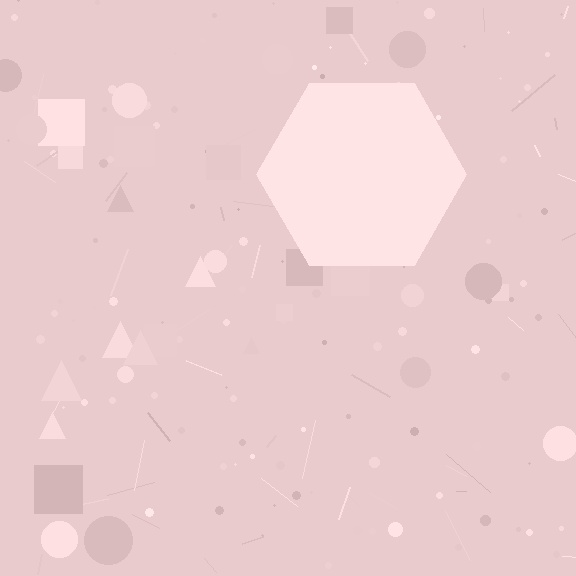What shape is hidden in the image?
A hexagon is hidden in the image.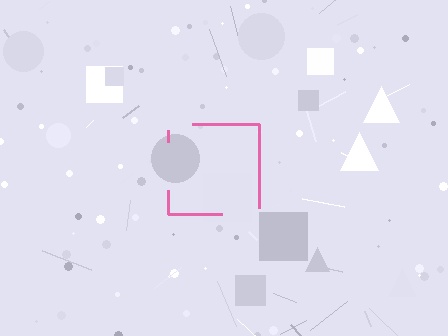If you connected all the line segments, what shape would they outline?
They would outline a square.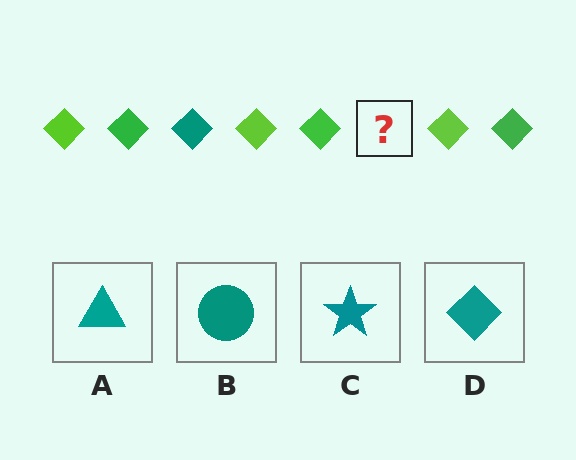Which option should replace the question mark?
Option D.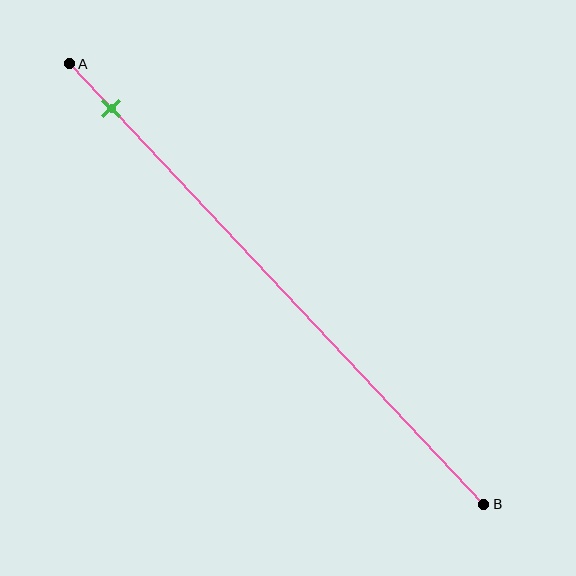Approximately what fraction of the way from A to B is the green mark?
The green mark is approximately 10% of the way from A to B.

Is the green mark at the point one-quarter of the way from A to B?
No, the mark is at about 10% from A, not at the 25% one-quarter point.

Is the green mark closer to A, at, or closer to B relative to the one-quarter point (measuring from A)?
The green mark is closer to point A than the one-quarter point of segment AB.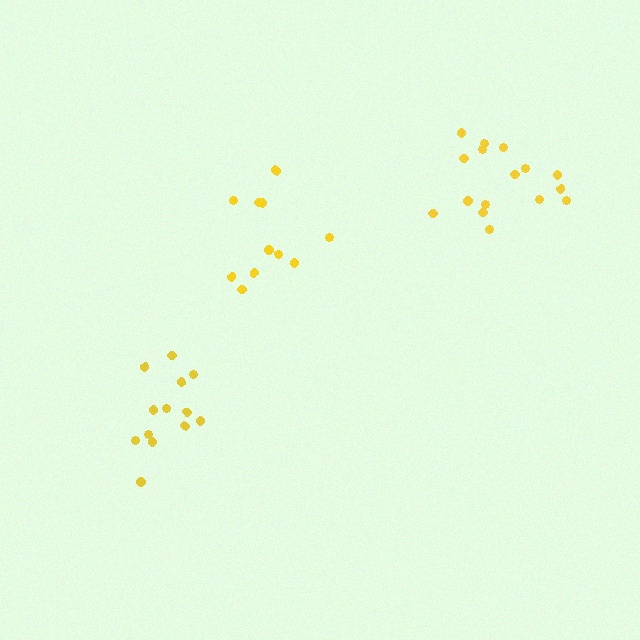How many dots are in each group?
Group 1: 13 dots, Group 2: 11 dots, Group 3: 16 dots (40 total).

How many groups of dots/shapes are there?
There are 3 groups.